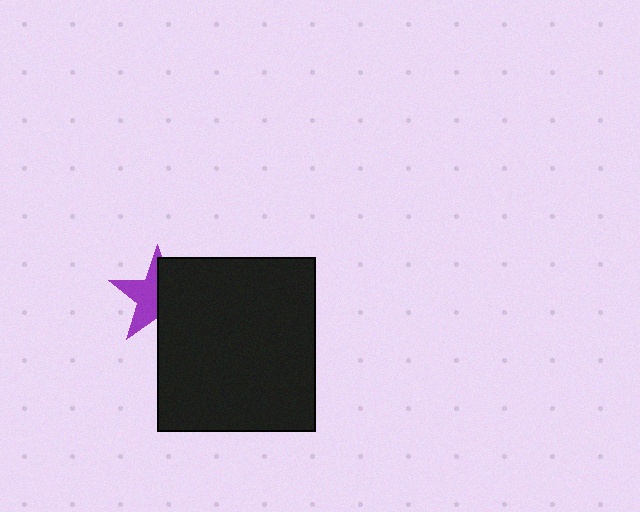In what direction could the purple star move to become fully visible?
The purple star could move left. That would shift it out from behind the black rectangle entirely.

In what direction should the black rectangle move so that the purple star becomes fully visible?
The black rectangle should move right. That is the shortest direction to clear the overlap and leave the purple star fully visible.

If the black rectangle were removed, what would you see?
You would see the complete purple star.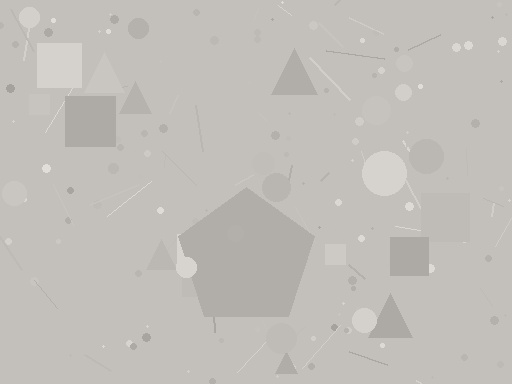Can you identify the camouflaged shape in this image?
The camouflaged shape is a pentagon.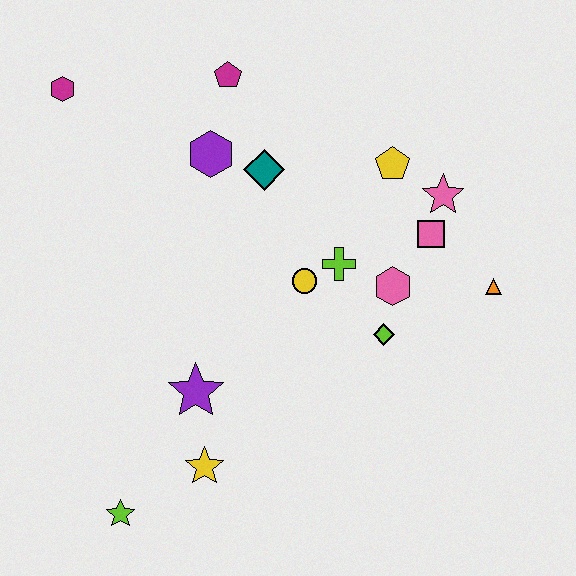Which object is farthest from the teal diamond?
The lime star is farthest from the teal diamond.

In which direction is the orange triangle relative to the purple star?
The orange triangle is to the right of the purple star.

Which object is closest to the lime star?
The yellow star is closest to the lime star.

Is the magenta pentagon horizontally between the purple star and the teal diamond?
Yes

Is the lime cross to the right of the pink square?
No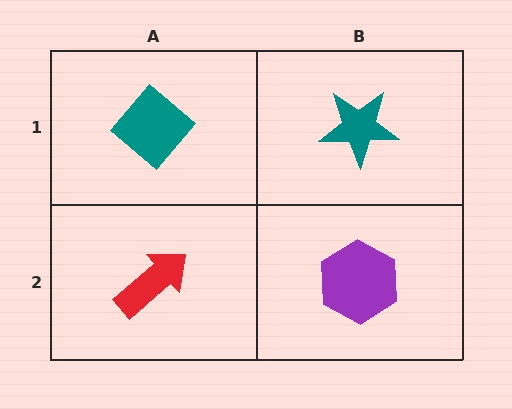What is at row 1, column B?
A teal star.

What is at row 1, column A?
A teal diamond.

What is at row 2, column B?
A purple hexagon.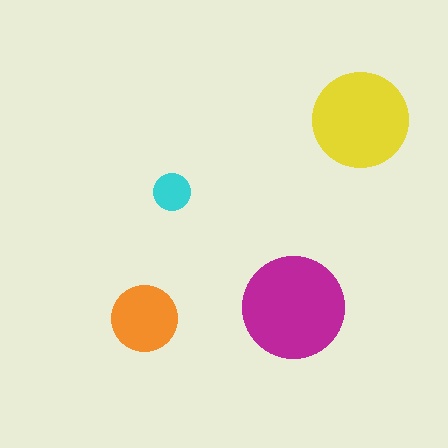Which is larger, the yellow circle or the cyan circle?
The yellow one.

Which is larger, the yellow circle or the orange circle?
The yellow one.